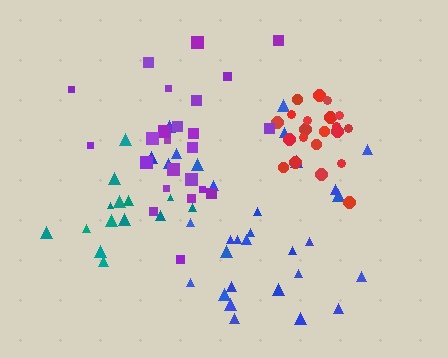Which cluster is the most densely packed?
Red.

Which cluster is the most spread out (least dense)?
Blue.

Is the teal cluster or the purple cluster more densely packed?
Purple.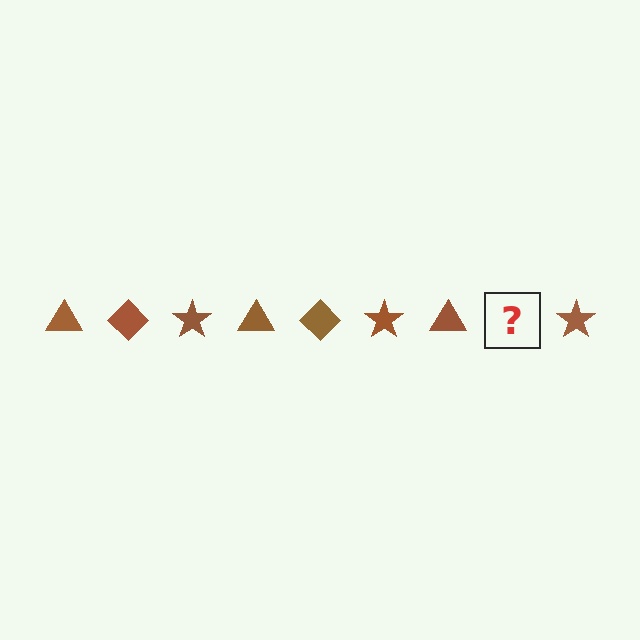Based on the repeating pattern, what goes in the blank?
The blank should be a brown diamond.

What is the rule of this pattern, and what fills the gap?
The rule is that the pattern cycles through triangle, diamond, star shapes in brown. The gap should be filled with a brown diamond.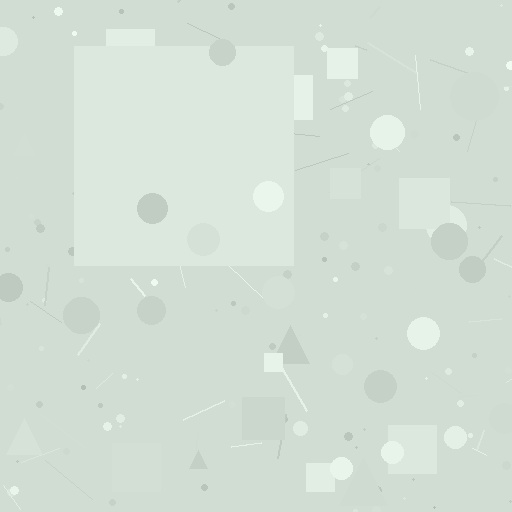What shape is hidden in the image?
A square is hidden in the image.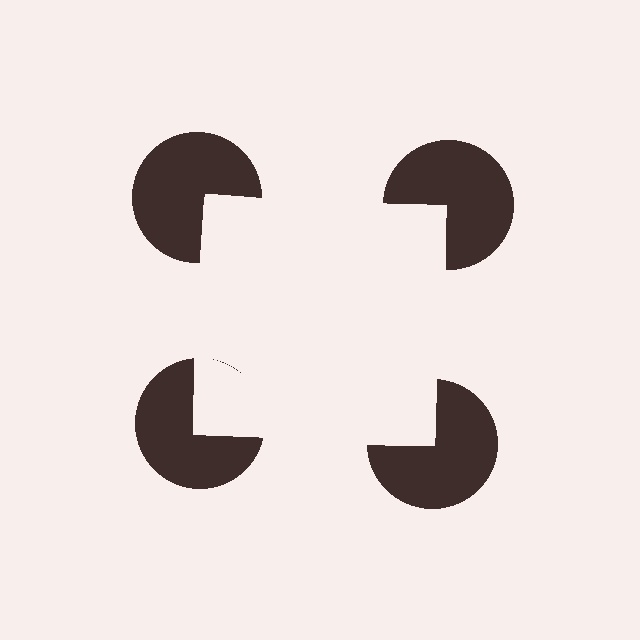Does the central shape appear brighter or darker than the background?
It typically appears slightly brighter than the background, even though no actual brightness change is drawn.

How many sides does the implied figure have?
4 sides.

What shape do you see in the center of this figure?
An illusory square — its edges are inferred from the aligned wedge cuts in the pac-man discs, not physically drawn.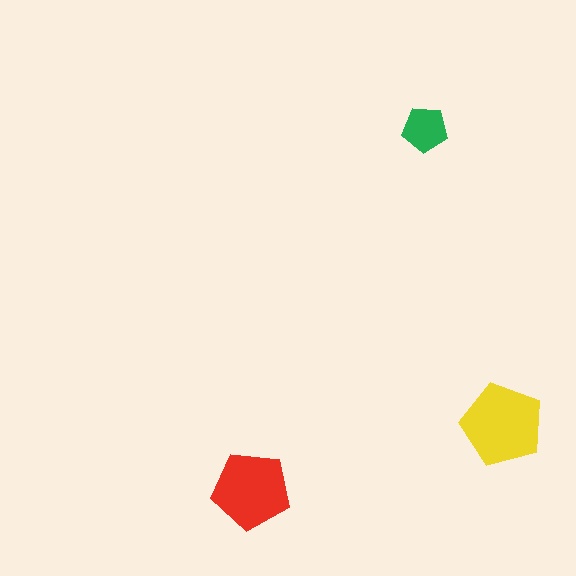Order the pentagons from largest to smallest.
the yellow one, the red one, the green one.